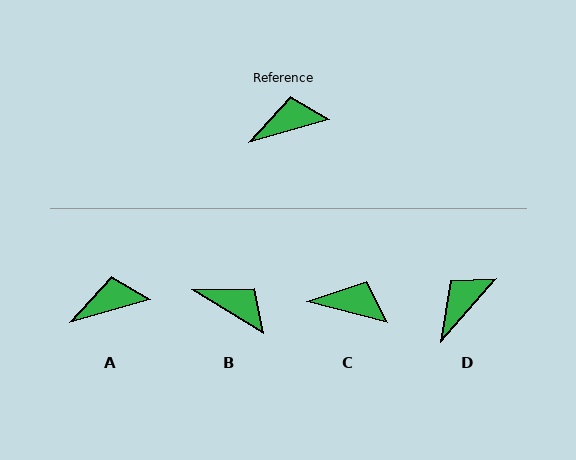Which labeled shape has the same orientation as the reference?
A.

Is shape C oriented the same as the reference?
No, it is off by about 30 degrees.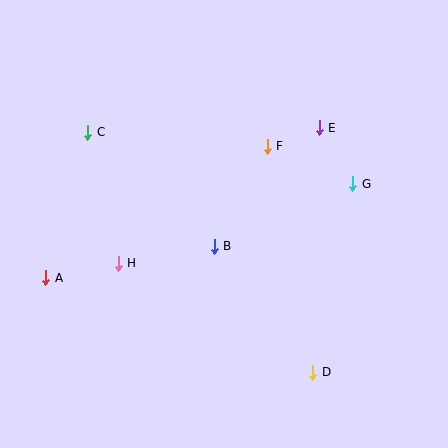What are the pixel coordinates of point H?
Point H is at (118, 263).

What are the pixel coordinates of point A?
Point A is at (46, 278).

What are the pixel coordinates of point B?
Point B is at (214, 246).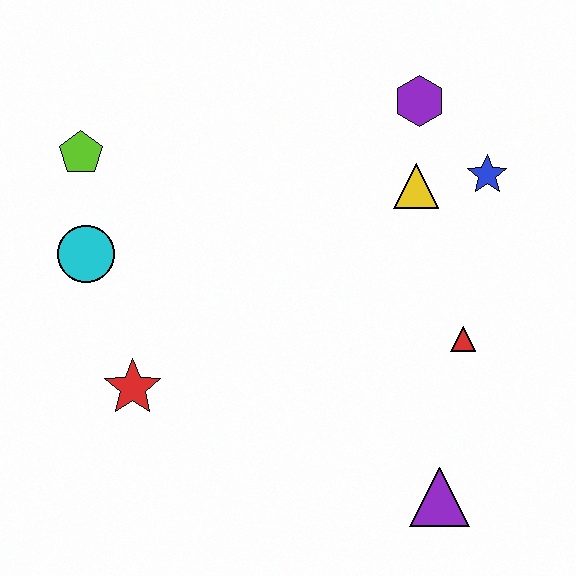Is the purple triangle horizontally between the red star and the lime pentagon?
No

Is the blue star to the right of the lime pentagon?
Yes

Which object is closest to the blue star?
The yellow triangle is closest to the blue star.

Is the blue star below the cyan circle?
No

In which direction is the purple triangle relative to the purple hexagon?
The purple triangle is below the purple hexagon.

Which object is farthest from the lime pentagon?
The purple triangle is farthest from the lime pentagon.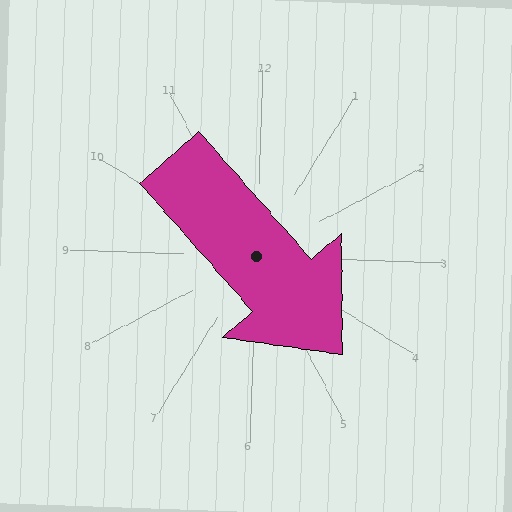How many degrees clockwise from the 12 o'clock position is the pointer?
Approximately 137 degrees.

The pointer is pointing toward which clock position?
Roughly 5 o'clock.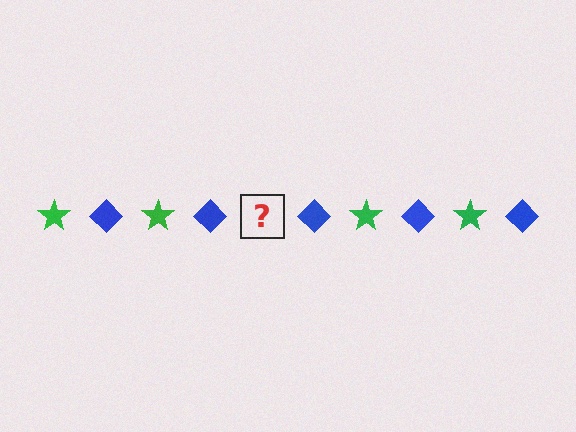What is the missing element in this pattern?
The missing element is a green star.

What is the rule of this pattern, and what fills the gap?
The rule is that the pattern alternates between green star and blue diamond. The gap should be filled with a green star.